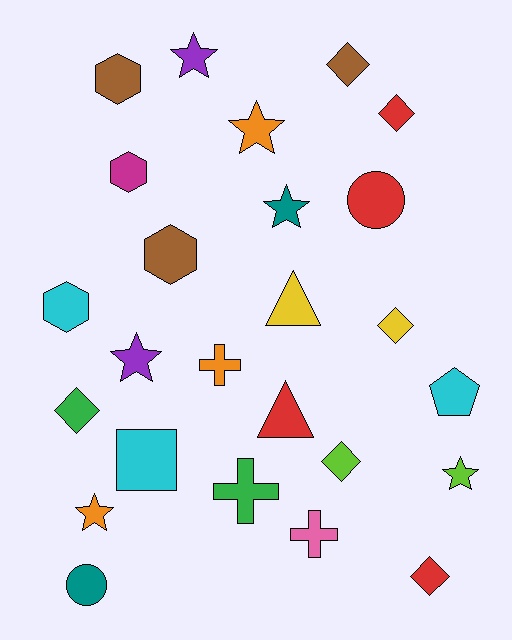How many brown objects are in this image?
There are 3 brown objects.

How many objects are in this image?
There are 25 objects.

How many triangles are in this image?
There are 2 triangles.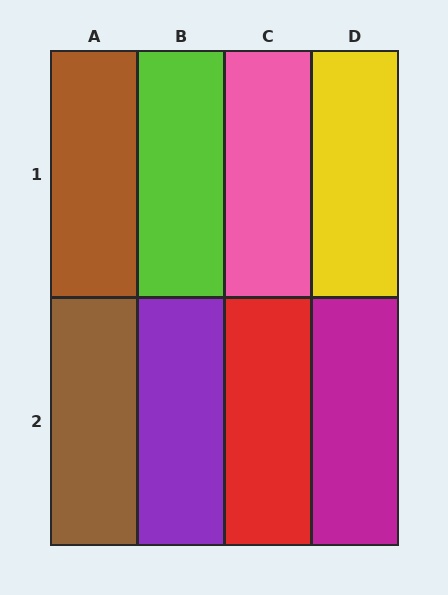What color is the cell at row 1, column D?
Yellow.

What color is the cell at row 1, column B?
Lime.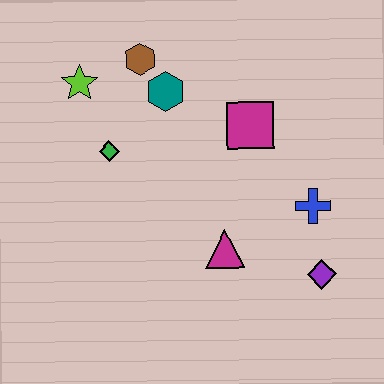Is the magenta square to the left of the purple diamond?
Yes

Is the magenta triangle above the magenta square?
No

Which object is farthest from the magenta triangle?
The lime star is farthest from the magenta triangle.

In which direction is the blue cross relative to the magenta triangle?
The blue cross is to the right of the magenta triangle.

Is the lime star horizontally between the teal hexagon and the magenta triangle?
No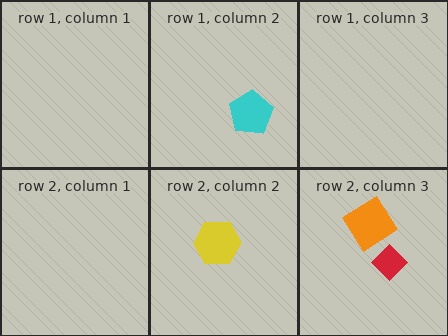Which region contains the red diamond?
The row 2, column 3 region.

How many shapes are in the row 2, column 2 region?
1.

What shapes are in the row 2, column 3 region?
The orange diamond, the red diamond.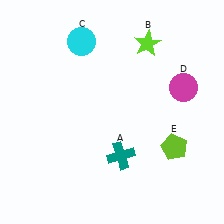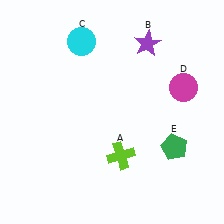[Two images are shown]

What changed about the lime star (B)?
In Image 1, B is lime. In Image 2, it changed to purple.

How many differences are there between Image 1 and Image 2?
There are 3 differences between the two images.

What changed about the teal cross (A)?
In Image 1, A is teal. In Image 2, it changed to lime.